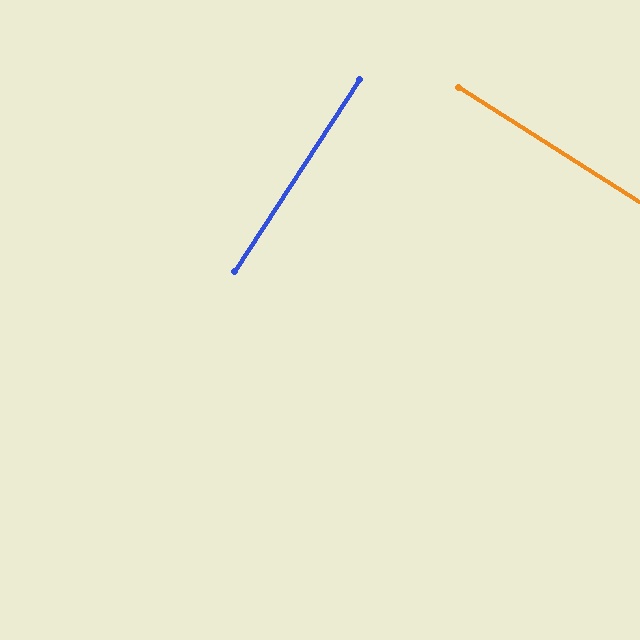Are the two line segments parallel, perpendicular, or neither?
Perpendicular — they meet at approximately 89°.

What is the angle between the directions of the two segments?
Approximately 89 degrees.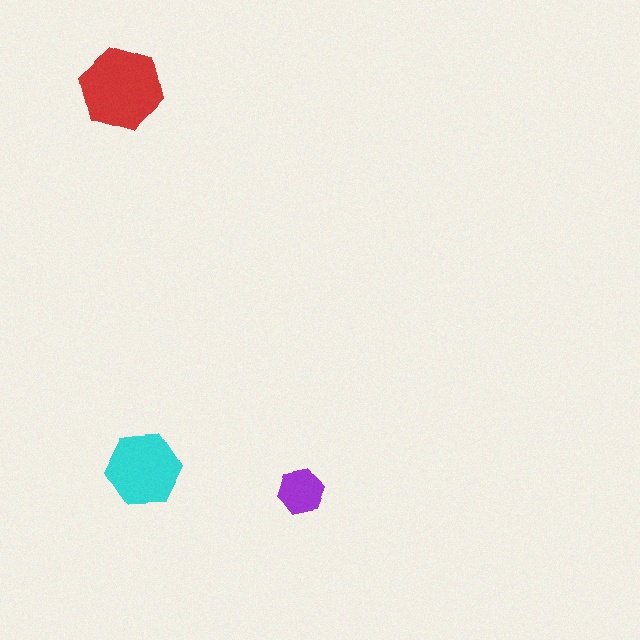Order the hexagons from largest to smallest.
the red one, the cyan one, the purple one.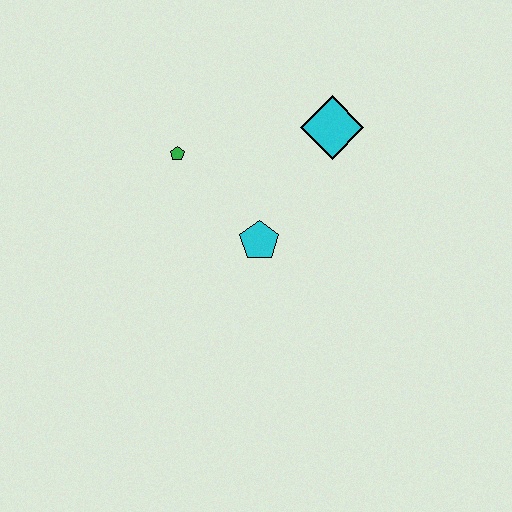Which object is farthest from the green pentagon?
The cyan diamond is farthest from the green pentagon.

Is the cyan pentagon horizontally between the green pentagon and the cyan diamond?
Yes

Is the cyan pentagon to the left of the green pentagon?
No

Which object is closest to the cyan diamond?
The cyan pentagon is closest to the cyan diamond.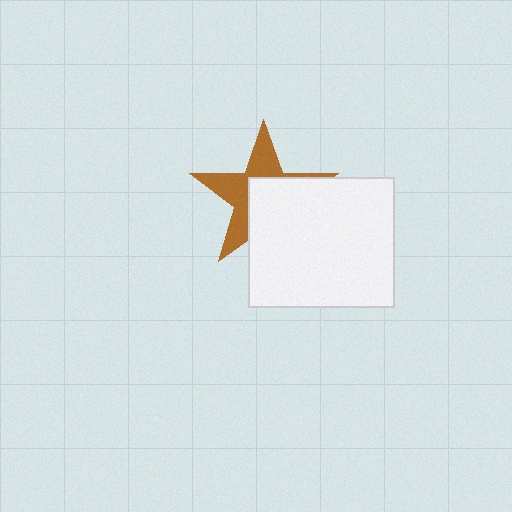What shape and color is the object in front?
The object in front is a white rectangle.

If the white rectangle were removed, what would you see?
You would see the complete brown star.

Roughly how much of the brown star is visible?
About half of it is visible (roughly 48%).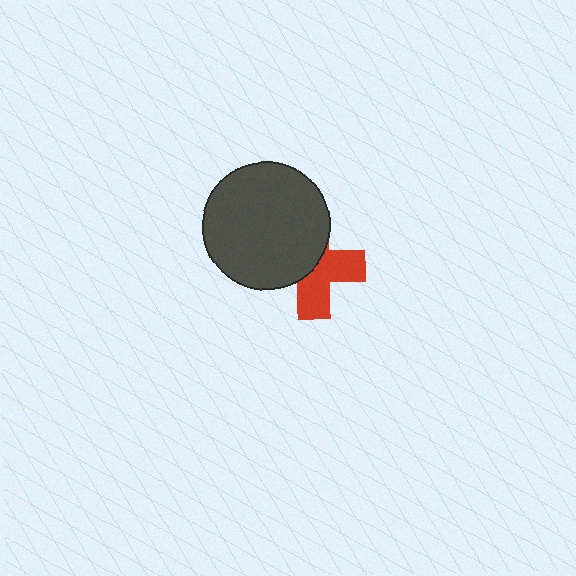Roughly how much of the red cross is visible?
About half of it is visible (roughly 50%).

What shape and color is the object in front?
The object in front is a dark gray circle.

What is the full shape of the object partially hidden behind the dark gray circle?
The partially hidden object is a red cross.